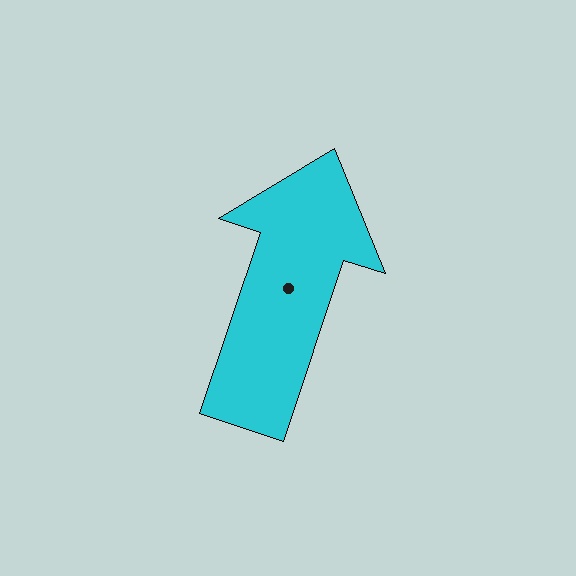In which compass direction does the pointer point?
North.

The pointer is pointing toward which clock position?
Roughly 1 o'clock.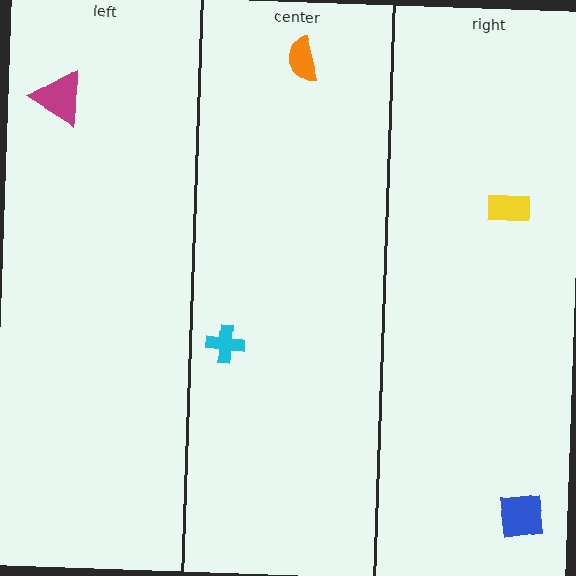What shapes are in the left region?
The magenta triangle.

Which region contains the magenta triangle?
The left region.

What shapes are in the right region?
The yellow rectangle, the blue square.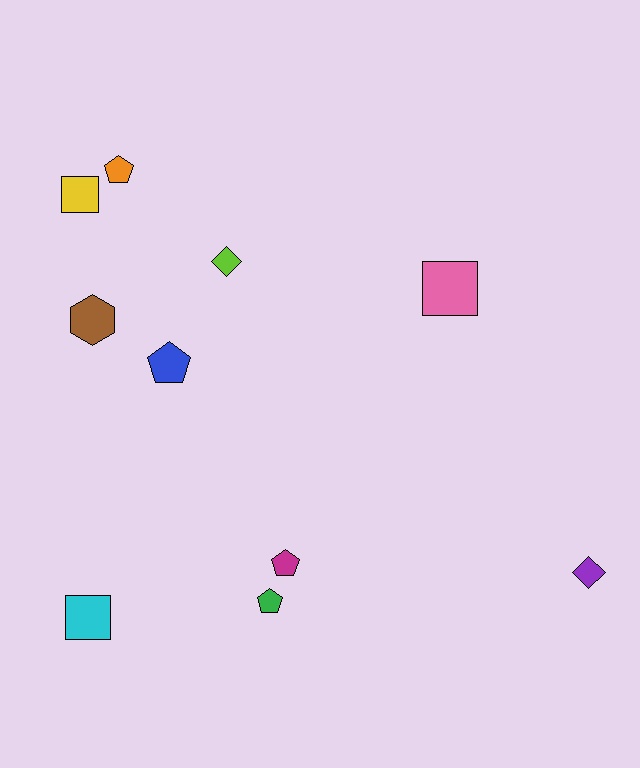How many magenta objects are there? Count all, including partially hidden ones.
There is 1 magenta object.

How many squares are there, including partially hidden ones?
There are 3 squares.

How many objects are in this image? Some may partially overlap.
There are 10 objects.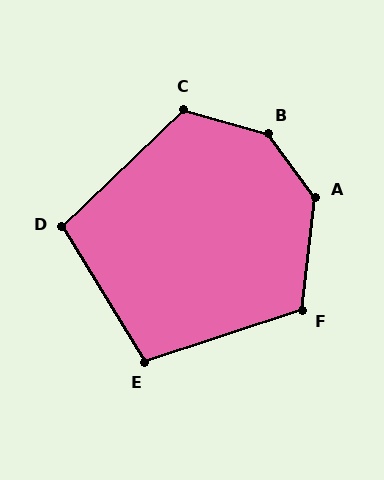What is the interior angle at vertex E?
Approximately 103 degrees (obtuse).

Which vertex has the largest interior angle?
B, at approximately 143 degrees.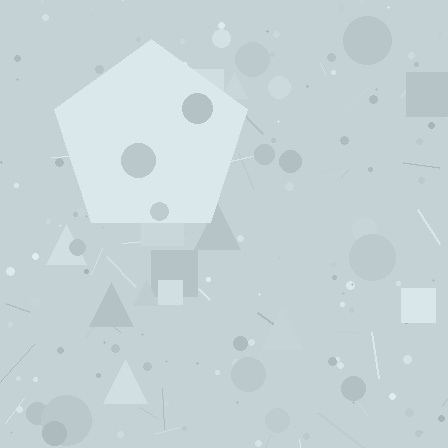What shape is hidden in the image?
A pentagon is hidden in the image.